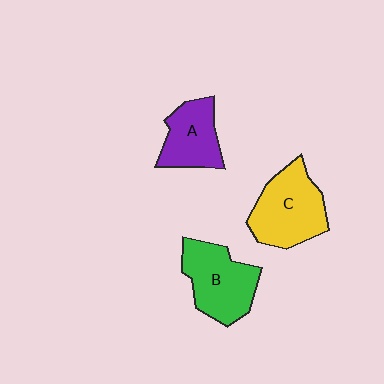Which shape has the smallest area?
Shape A (purple).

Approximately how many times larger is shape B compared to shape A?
Approximately 1.3 times.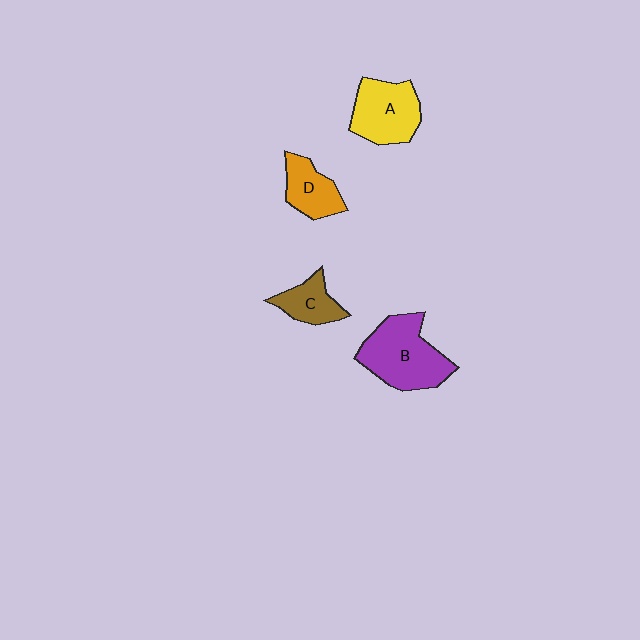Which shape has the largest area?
Shape B (purple).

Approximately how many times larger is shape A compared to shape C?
Approximately 1.7 times.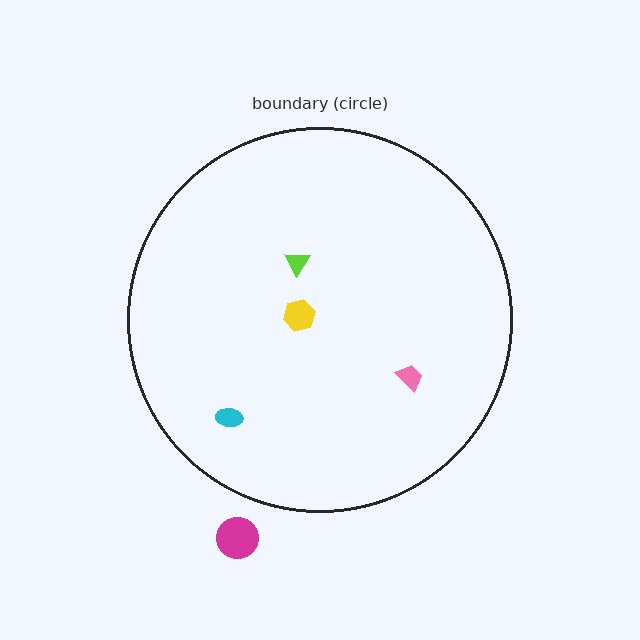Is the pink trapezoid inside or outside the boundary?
Inside.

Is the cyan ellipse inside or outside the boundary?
Inside.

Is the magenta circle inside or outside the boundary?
Outside.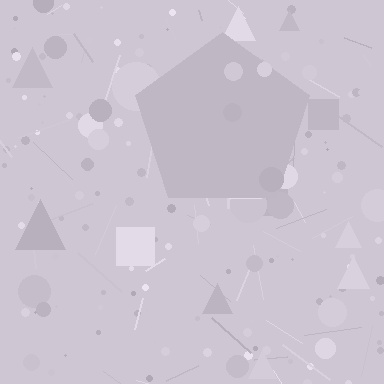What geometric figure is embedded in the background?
A pentagon is embedded in the background.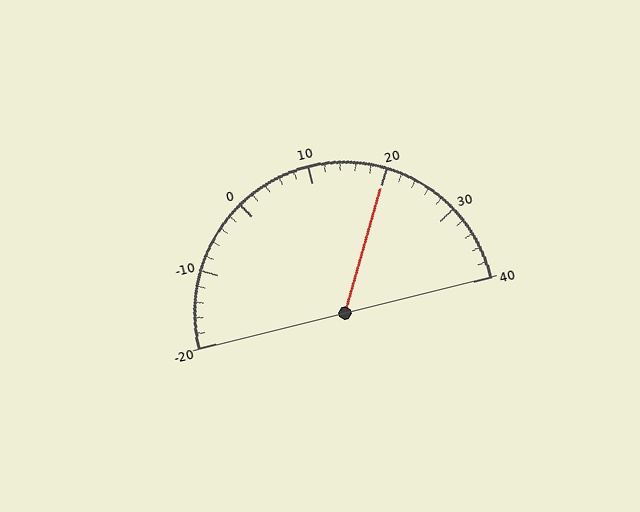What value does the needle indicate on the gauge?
The needle indicates approximately 20.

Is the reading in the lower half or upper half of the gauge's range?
The reading is in the upper half of the range (-20 to 40).